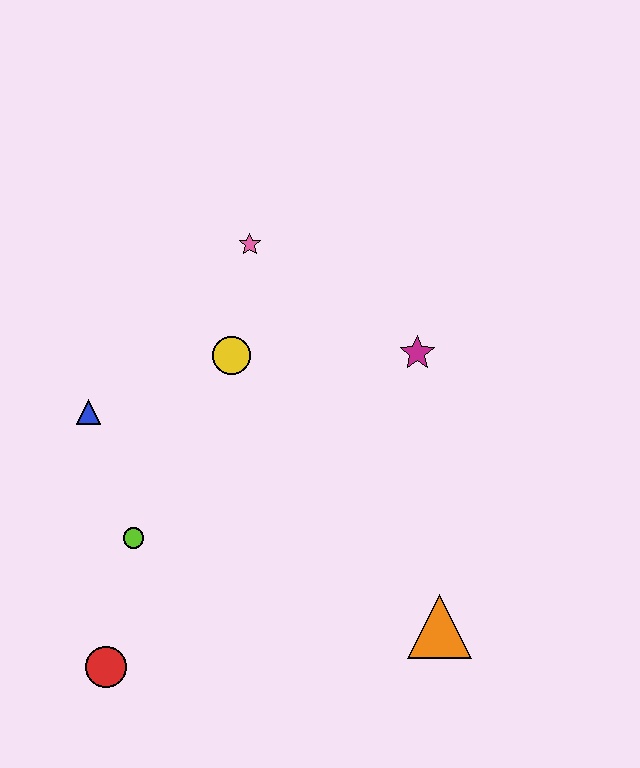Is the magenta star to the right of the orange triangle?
No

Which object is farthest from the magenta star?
The red circle is farthest from the magenta star.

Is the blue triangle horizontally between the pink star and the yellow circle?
No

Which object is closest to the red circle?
The lime circle is closest to the red circle.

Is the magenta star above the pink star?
No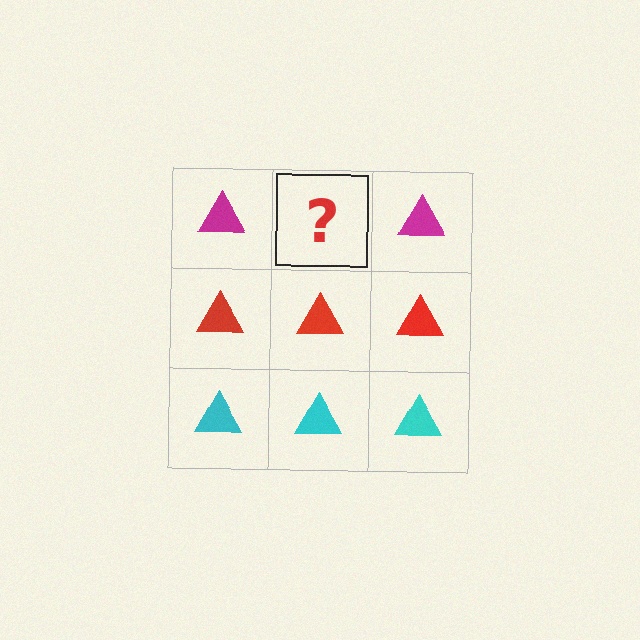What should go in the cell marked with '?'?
The missing cell should contain a magenta triangle.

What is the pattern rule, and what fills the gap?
The rule is that each row has a consistent color. The gap should be filled with a magenta triangle.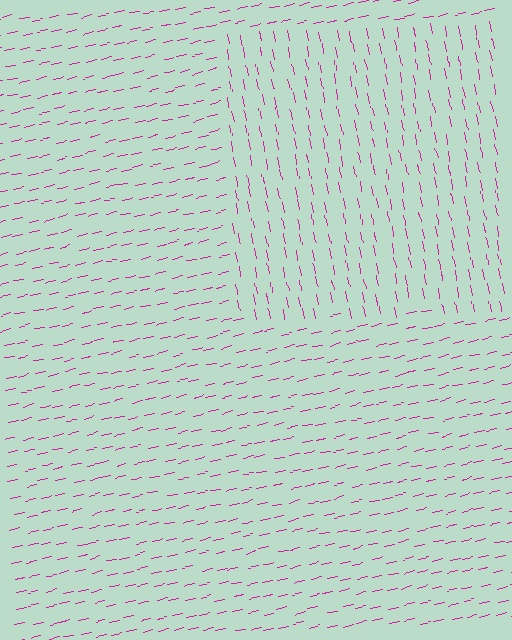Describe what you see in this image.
The image is filled with small magenta line segments. A rectangle region in the image has lines oriented differently from the surrounding lines, creating a visible texture boundary.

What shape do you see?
I see a rectangle.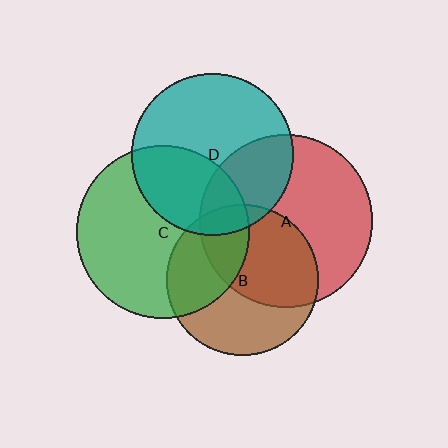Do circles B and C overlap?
Yes.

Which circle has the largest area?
Circle A (red).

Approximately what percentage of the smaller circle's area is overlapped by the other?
Approximately 35%.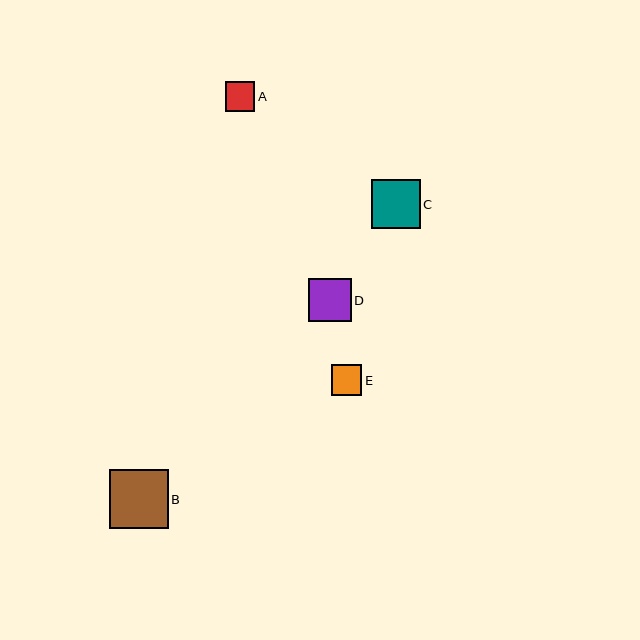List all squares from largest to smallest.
From largest to smallest: B, C, D, E, A.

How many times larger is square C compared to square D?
Square C is approximately 1.1 times the size of square D.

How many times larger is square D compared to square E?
Square D is approximately 1.4 times the size of square E.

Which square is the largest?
Square B is the largest with a size of approximately 58 pixels.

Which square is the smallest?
Square A is the smallest with a size of approximately 29 pixels.